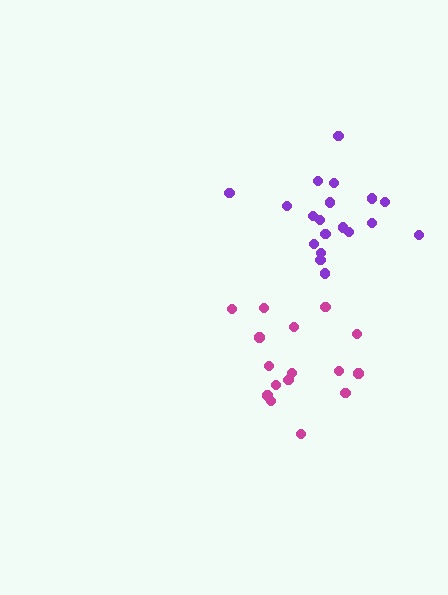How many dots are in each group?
Group 1: 19 dots, Group 2: 16 dots (35 total).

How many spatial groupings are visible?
There are 2 spatial groupings.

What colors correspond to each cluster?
The clusters are colored: purple, magenta.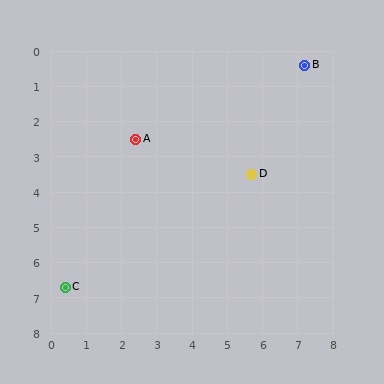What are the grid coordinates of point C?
Point C is at approximately (0.4, 6.7).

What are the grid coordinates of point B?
Point B is at approximately (7.2, 0.4).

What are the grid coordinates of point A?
Point A is at approximately (2.4, 2.5).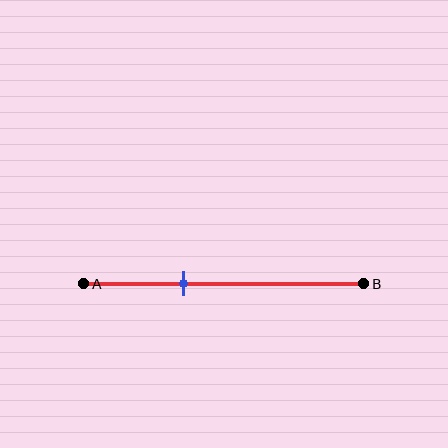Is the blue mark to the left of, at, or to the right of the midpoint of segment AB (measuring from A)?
The blue mark is to the left of the midpoint of segment AB.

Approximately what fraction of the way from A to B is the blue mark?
The blue mark is approximately 35% of the way from A to B.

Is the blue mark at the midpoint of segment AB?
No, the mark is at about 35% from A, not at the 50% midpoint.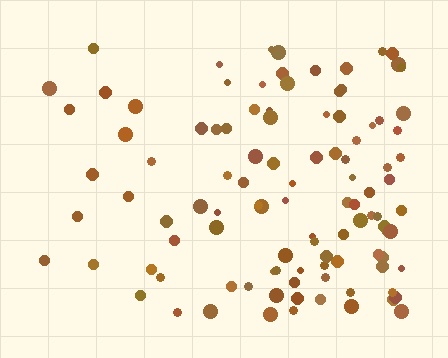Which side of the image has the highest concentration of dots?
The right.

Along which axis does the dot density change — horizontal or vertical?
Horizontal.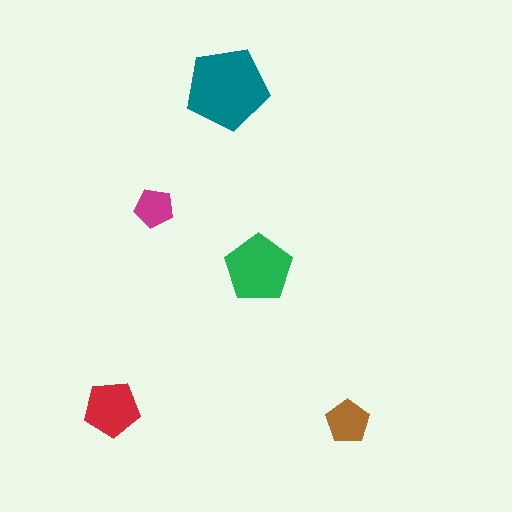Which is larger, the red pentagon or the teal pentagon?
The teal one.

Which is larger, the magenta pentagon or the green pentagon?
The green one.